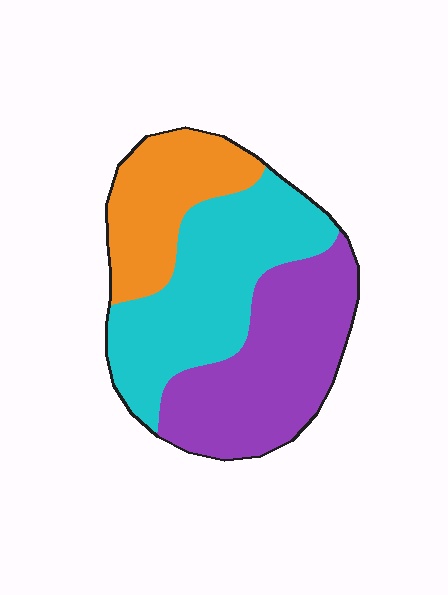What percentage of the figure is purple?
Purple takes up about three eighths (3/8) of the figure.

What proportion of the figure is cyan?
Cyan takes up about two fifths (2/5) of the figure.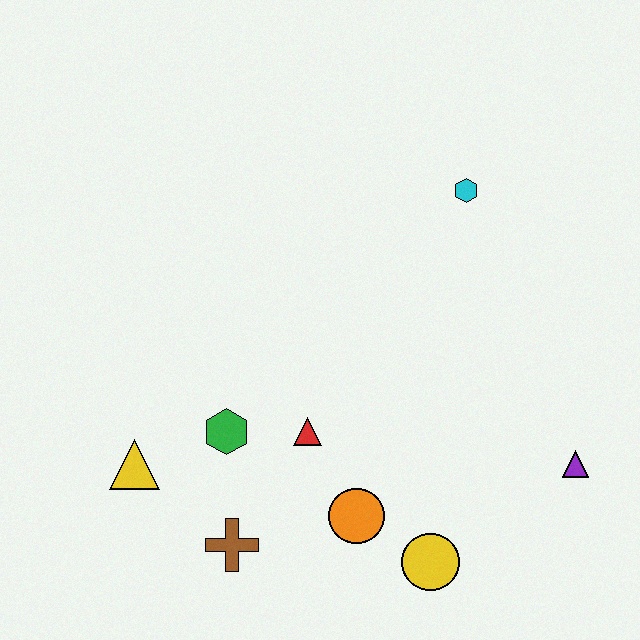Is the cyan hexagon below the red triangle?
No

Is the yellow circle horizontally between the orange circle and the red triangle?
No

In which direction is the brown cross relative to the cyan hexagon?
The brown cross is below the cyan hexagon.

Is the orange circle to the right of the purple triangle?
No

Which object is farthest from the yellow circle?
The cyan hexagon is farthest from the yellow circle.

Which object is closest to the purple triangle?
The yellow circle is closest to the purple triangle.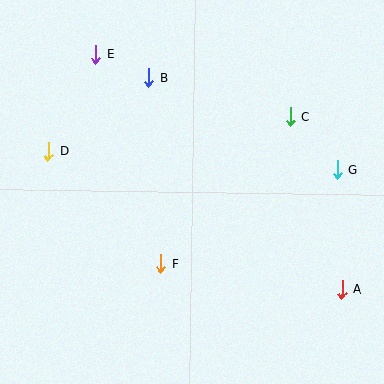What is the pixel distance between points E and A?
The distance between E and A is 340 pixels.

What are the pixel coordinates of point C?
Point C is at (290, 117).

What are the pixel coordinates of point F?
Point F is at (161, 263).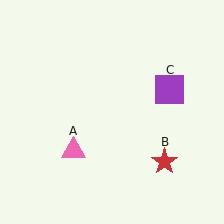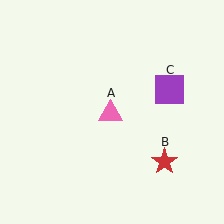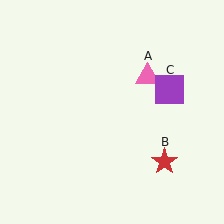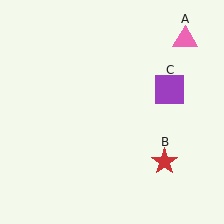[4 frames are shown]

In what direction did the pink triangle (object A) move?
The pink triangle (object A) moved up and to the right.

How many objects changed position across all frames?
1 object changed position: pink triangle (object A).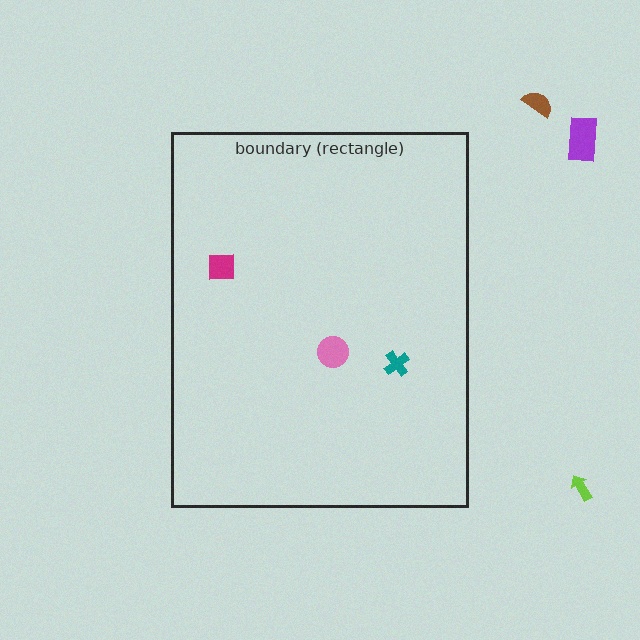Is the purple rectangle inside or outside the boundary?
Outside.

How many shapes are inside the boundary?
3 inside, 3 outside.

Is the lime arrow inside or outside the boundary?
Outside.